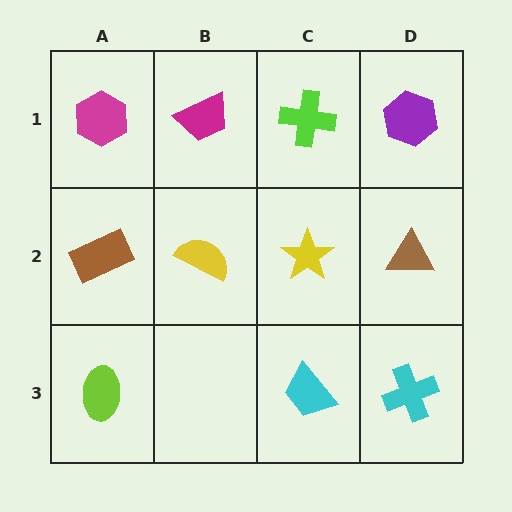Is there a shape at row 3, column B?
No, that cell is empty.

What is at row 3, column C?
A cyan trapezoid.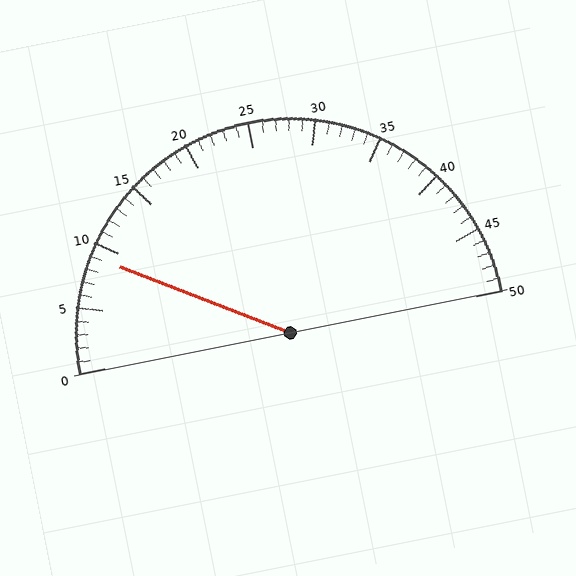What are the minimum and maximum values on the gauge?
The gauge ranges from 0 to 50.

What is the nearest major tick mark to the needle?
The nearest major tick mark is 10.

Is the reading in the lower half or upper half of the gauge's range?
The reading is in the lower half of the range (0 to 50).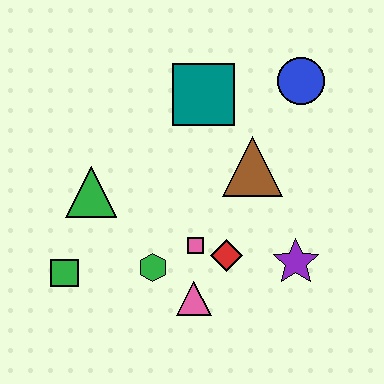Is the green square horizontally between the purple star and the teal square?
No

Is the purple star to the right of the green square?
Yes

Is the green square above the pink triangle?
Yes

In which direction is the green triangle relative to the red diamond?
The green triangle is to the left of the red diamond.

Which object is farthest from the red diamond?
The blue circle is farthest from the red diamond.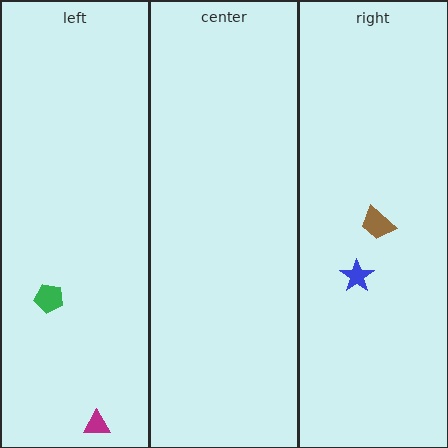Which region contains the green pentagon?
The left region.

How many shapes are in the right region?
2.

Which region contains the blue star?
The right region.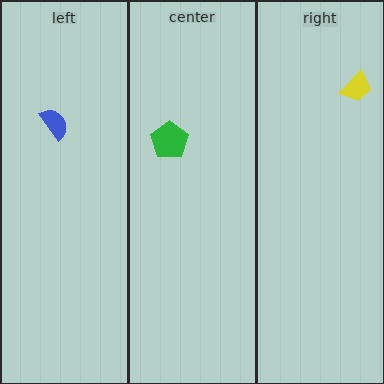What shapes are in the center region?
The green pentagon.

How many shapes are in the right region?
1.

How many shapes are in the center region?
1.